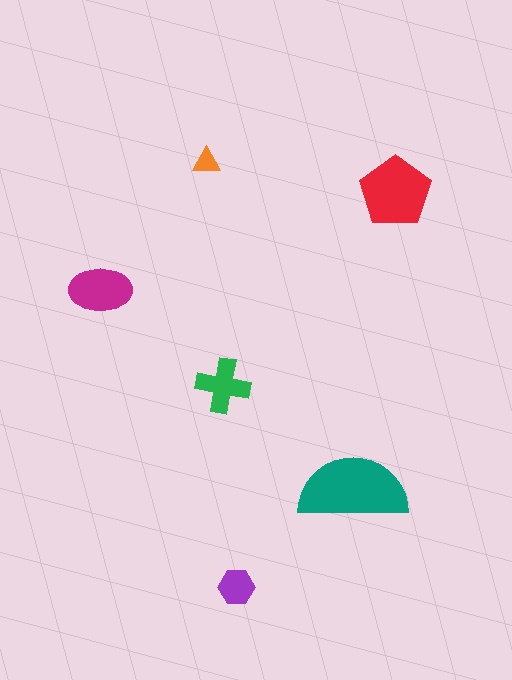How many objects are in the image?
There are 6 objects in the image.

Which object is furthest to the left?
The magenta ellipse is leftmost.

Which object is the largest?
The teal semicircle.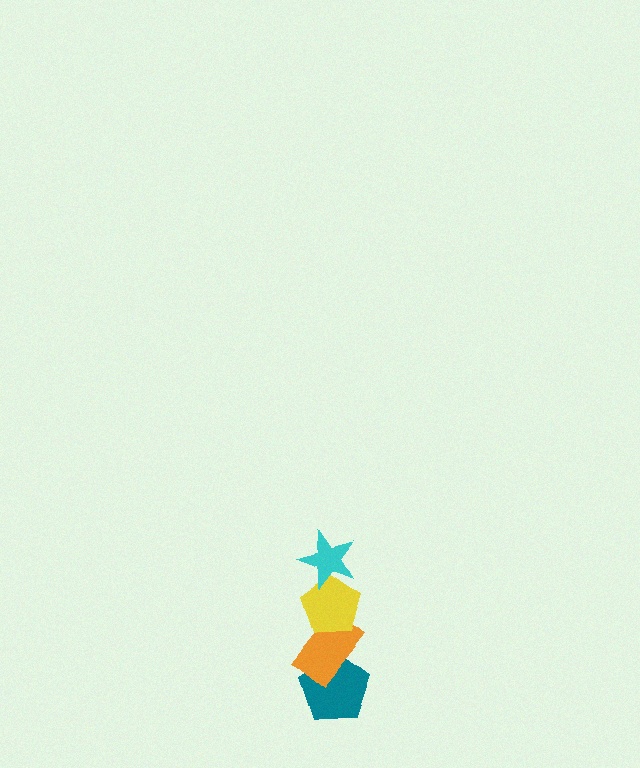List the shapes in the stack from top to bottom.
From top to bottom: the cyan star, the yellow pentagon, the orange rectangle, the teal pentagon.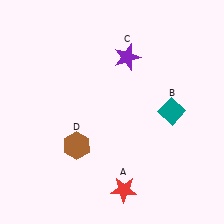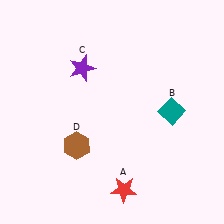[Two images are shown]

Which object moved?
The purple star (C) moved left.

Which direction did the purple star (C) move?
The purple star (C) moved left.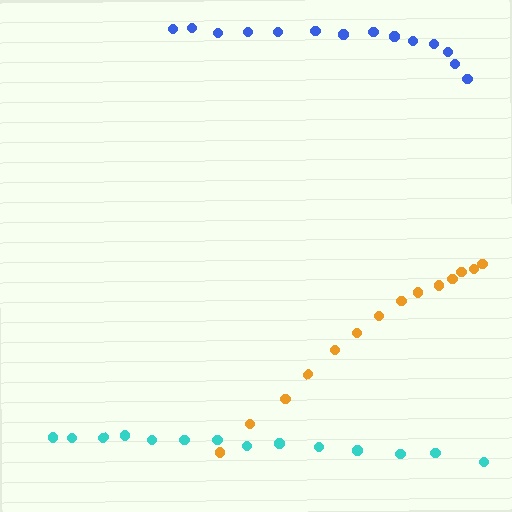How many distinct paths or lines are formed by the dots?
There are 3 distinct paths.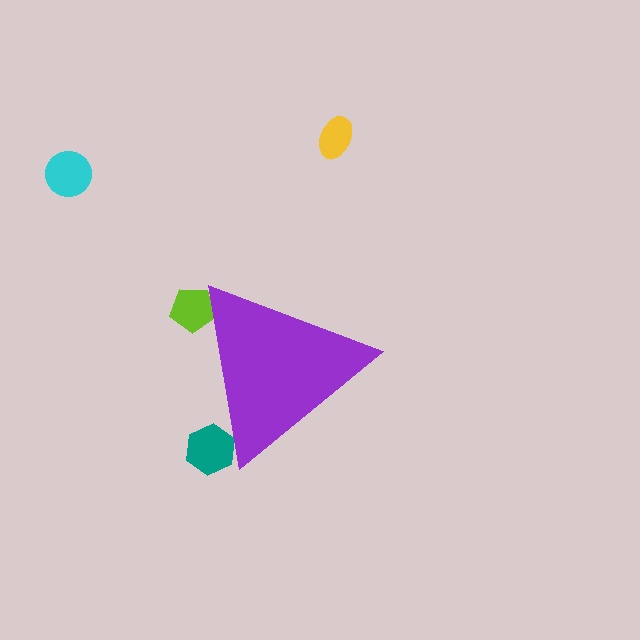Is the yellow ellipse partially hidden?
No, the yellow ellipse is fully visible.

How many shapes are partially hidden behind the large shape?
2 shapes are partially hidden.